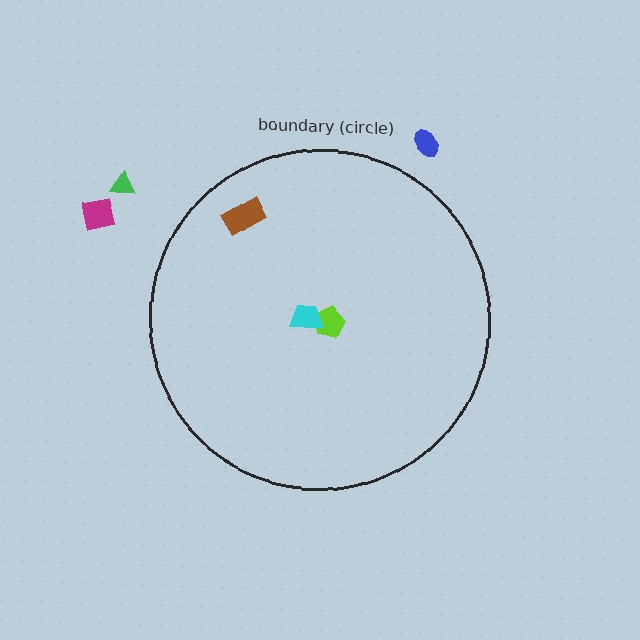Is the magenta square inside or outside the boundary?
Outside.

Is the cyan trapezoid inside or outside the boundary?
Inside.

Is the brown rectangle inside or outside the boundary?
Inside.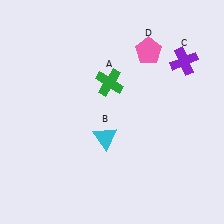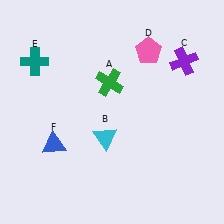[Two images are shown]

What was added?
A teal cross (E), a blue triangle (F) were added in Image 2.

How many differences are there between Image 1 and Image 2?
There are 2 differences between the two images.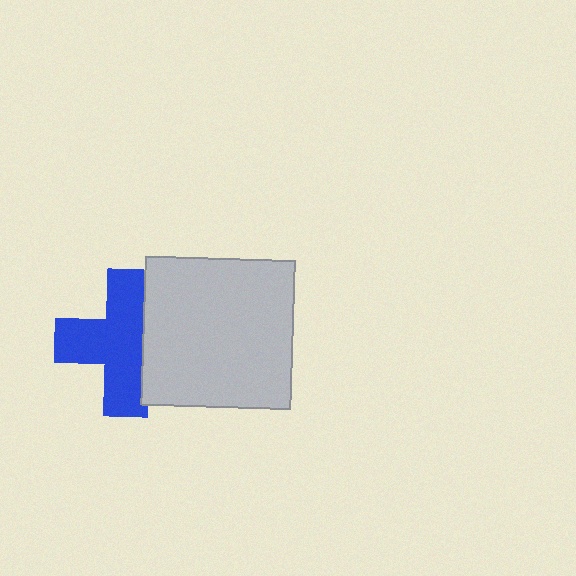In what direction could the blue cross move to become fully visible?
The blue cross could move left. That would shift it out from behind the light gray square entirely.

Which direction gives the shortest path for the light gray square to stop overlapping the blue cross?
Moving right gives the shortest separation.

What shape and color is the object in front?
The object in front is a light gray square.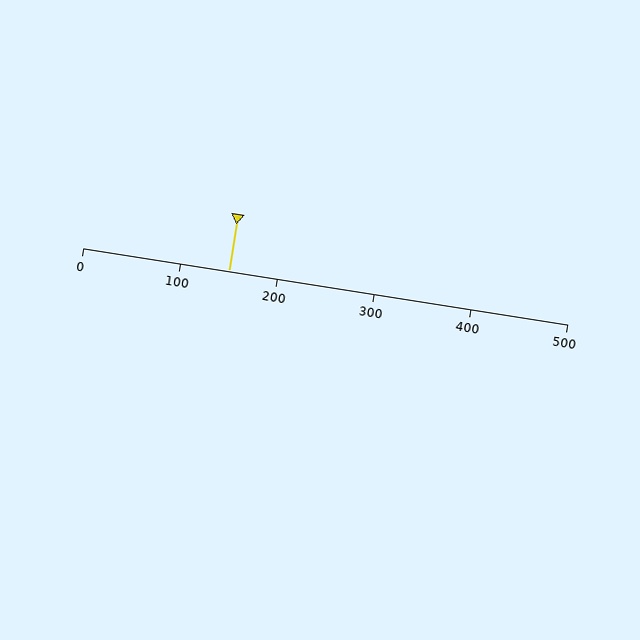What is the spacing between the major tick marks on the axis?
The major ticks are spaced 100 apart.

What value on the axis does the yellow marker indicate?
The marker indicates approximately 150.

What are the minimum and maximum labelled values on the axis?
The axis runs from 0 to 500.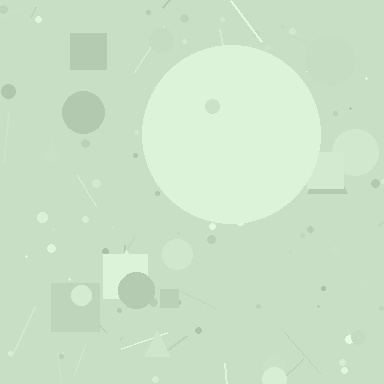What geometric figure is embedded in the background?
A circle is embedded in the background.